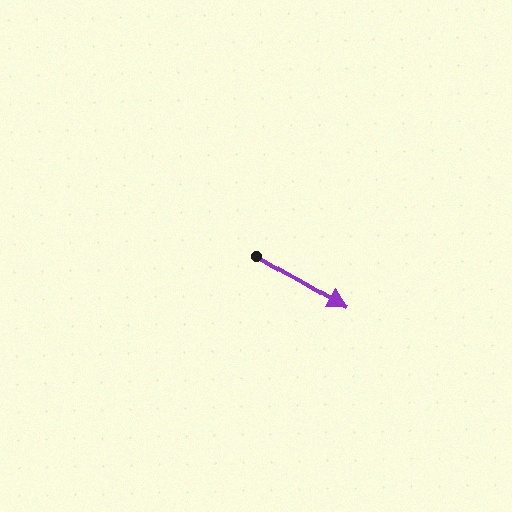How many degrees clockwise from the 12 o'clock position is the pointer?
Approximately 121 degrees.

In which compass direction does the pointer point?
Southeast.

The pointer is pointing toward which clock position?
Roughly 4 o'clock.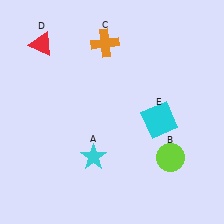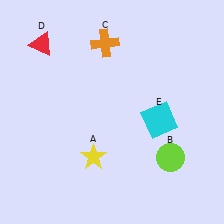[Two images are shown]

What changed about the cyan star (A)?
In Image 1, A is cyan. In Image 2, it changed to yellow.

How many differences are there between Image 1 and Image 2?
There is 1 difference between the two images.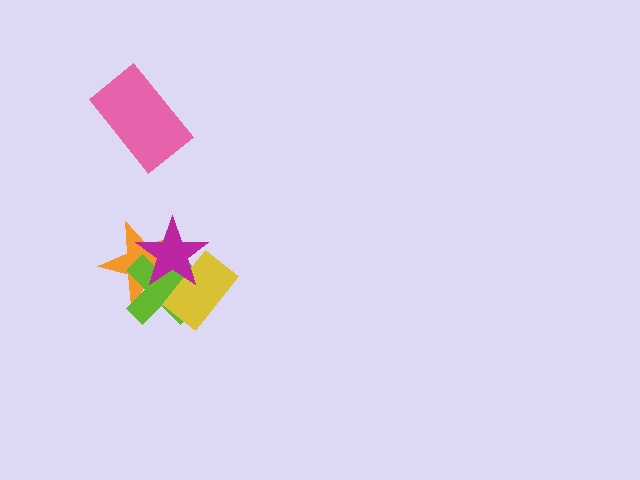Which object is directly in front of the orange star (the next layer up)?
The lime cross is directly in front of the orange star.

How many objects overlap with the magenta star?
3 objects overlap with the magenta star.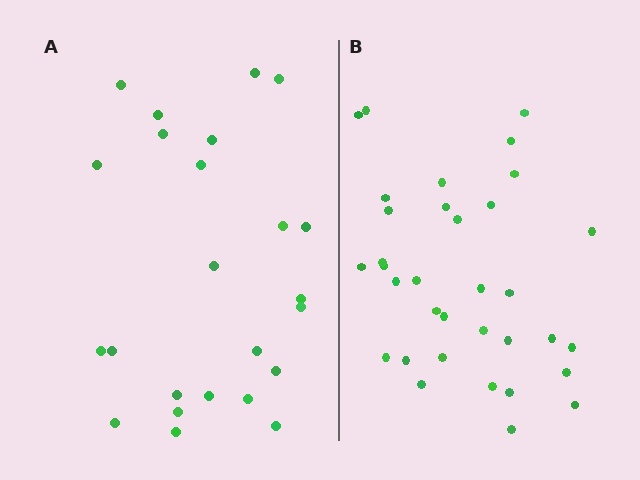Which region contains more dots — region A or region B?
Region B (the right region) has more dots.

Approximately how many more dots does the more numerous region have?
Region B has roughly 10 or so more dots than region A.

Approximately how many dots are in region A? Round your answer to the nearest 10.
About 20 dots. (The exact count is 24, which rounds to 20.)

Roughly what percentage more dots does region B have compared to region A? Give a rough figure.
About 40% more.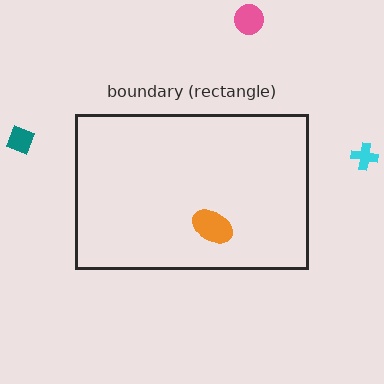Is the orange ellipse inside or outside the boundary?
Inside.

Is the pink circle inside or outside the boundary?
Outside.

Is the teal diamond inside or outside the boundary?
Outside.